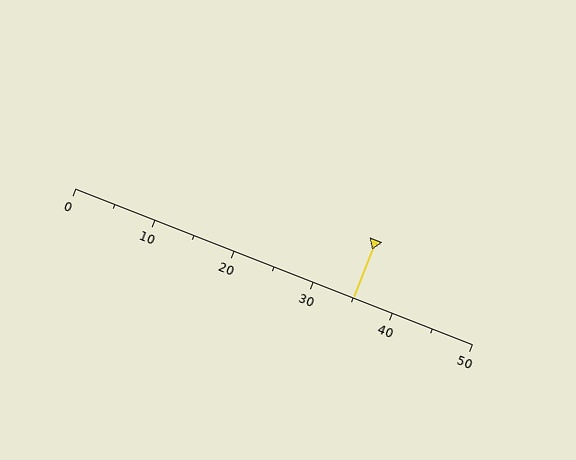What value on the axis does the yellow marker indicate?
The marker indicates approximately 35.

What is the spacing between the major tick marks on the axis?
The major ticks are spaced 10 apart.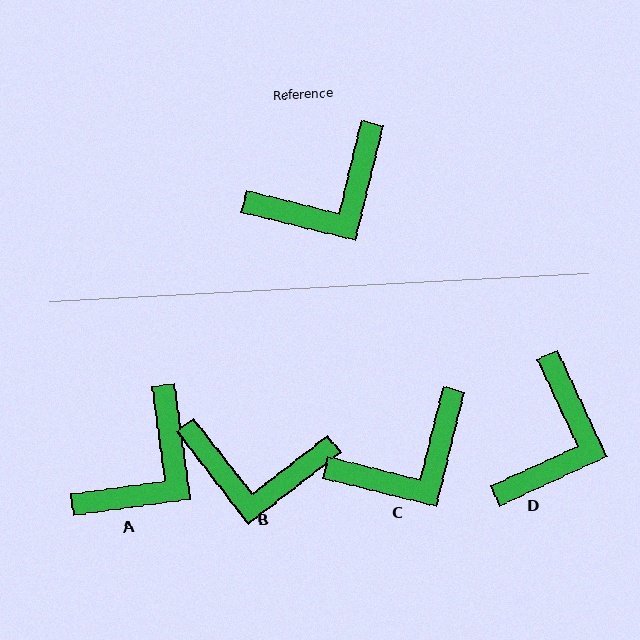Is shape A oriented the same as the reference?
No, it is off by about 22 degrees.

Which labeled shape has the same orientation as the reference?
C.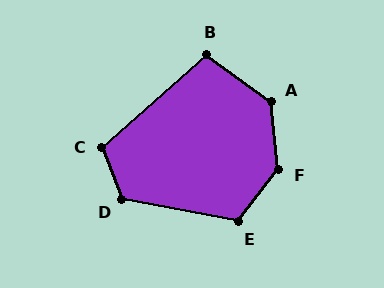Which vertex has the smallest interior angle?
B, at approximately 103 degrees.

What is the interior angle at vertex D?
Approximately 121 degrees (obtuse).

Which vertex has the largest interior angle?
F, at approximately 136 degrees.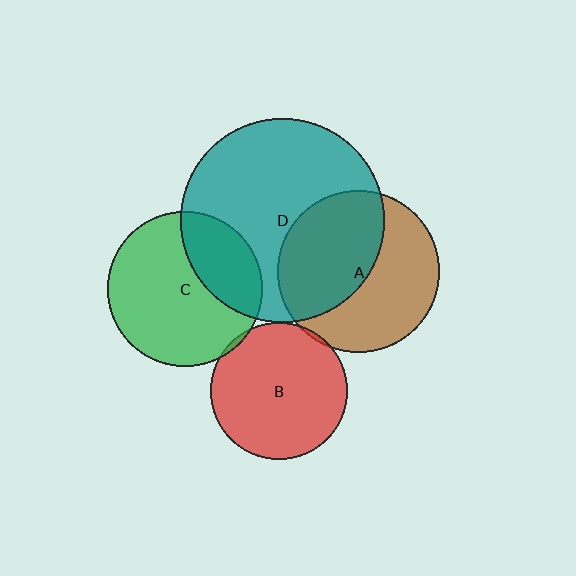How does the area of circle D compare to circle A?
Approximately 1.6 times.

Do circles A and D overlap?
Yes.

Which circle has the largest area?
Circle D (teal).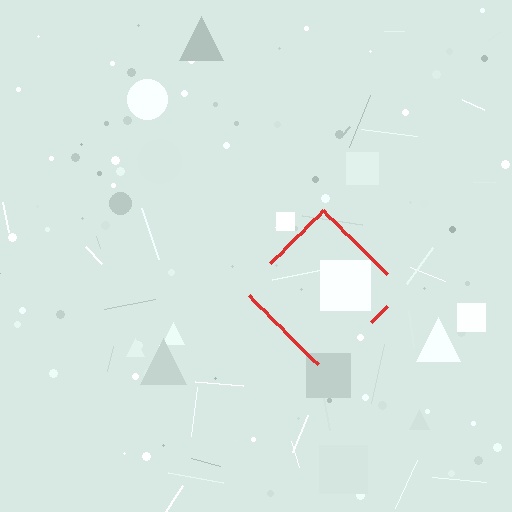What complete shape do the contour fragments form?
The contour fragments form a diamond.